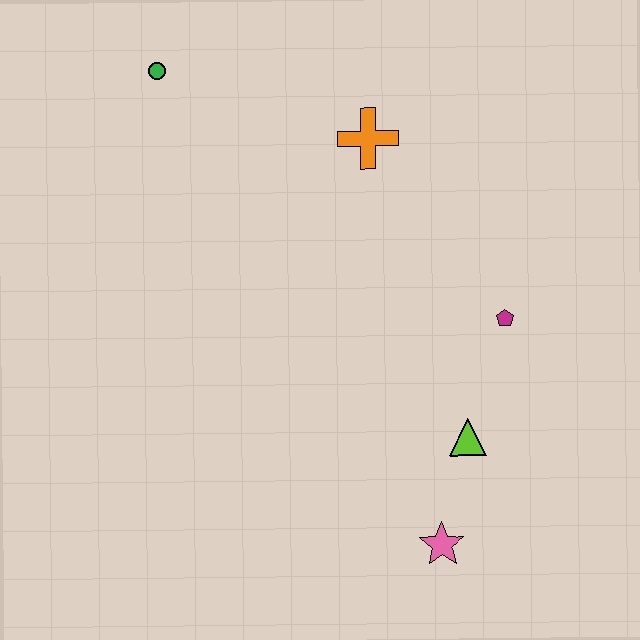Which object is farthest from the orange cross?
The pink star is farthest from the orange cross.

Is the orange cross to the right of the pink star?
No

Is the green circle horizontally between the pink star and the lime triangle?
No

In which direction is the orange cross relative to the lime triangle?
The orange cross is above the lime triangle.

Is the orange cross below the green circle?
Yes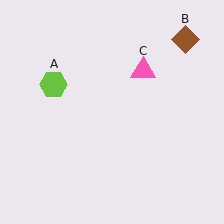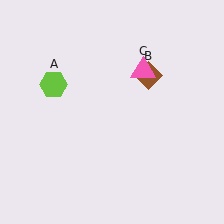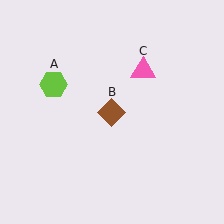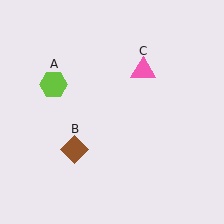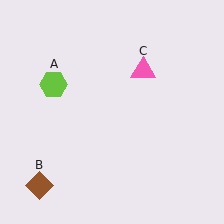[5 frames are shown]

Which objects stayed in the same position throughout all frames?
Lime hexagon (object A) and pink triangle (object C) remained stationary.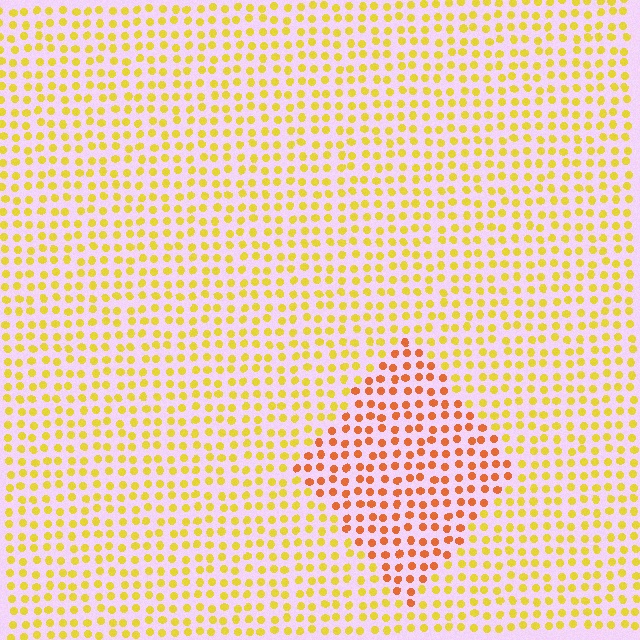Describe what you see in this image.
The image is filled with small yellow elements in a uniform arrangement. A diamond-shaped region is visible where the elements are tinted to a slightly different hue, forming a subtle color boundary.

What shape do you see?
I see a diamond.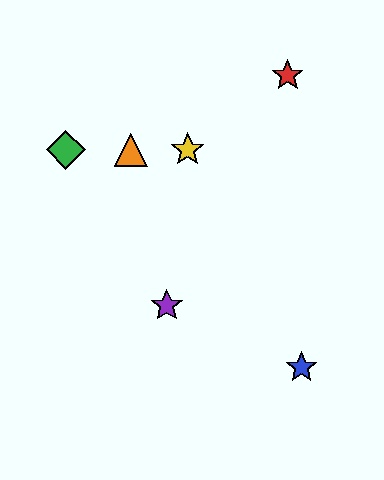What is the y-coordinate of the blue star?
The blue star is at y≈367.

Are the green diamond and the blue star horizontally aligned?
No, the green diamond is at y≈150 and the blue star is at y≈367.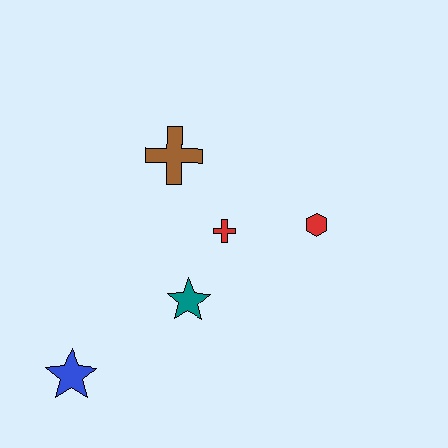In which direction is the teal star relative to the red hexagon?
The teal star is to the left of the red hexagon.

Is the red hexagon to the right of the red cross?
Yes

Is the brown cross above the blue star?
Yes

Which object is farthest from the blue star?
The red hexagon is farthest from the blue star.